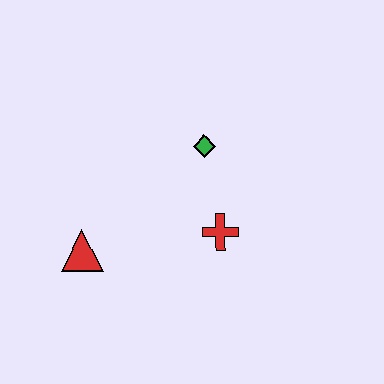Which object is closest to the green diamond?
The red cross is closest to the green diamond.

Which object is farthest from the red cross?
The red triangle is farthest from the red cross.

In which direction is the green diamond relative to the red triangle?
The green diamond is to the right of the red triangle.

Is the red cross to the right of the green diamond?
Yes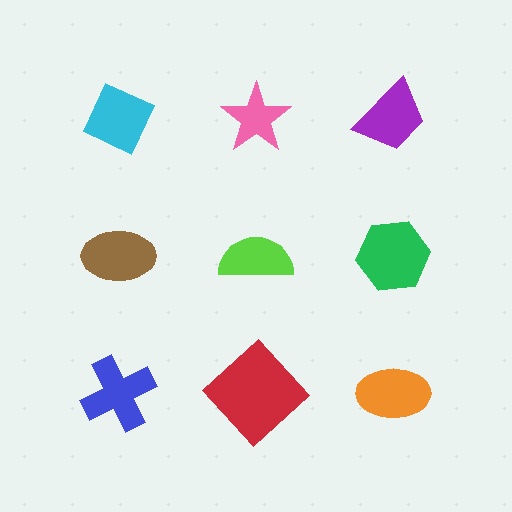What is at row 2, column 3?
A green hexagon.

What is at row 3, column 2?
A red diamond.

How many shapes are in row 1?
3 shapes.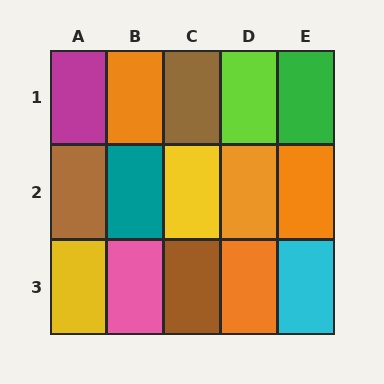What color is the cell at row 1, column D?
Lime.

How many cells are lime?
1 cell is lime.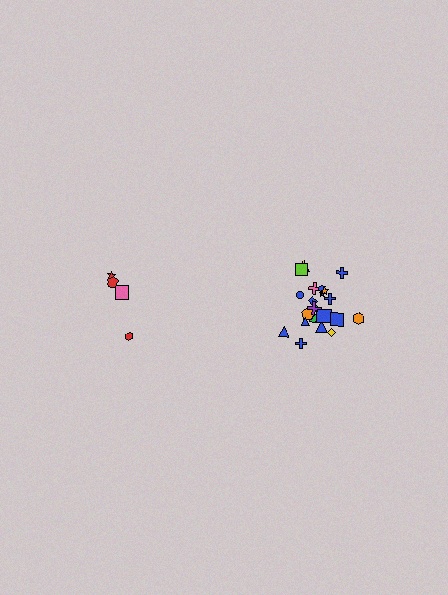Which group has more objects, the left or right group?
The right group.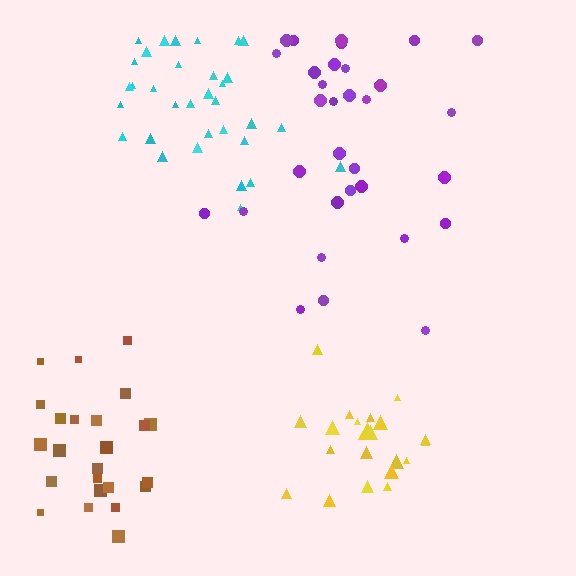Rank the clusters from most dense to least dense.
yellow, cyan, purple, brown.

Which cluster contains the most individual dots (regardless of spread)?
Cyan (33).